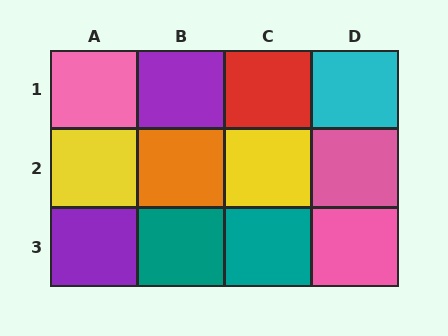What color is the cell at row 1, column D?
Cyan.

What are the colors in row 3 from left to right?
Purple, teal, teal, pink.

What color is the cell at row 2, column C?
Yellow.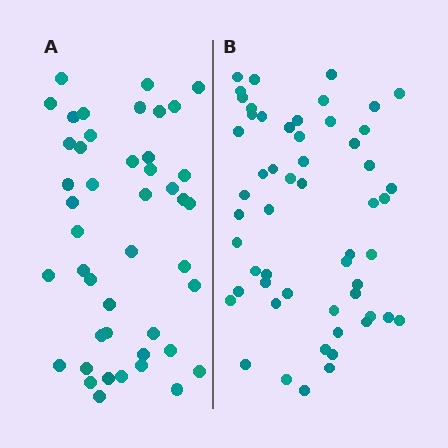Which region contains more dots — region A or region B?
Region B (the right region) has more dots.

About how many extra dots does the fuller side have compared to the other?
Region B has roughly 10 or so more dots than region A.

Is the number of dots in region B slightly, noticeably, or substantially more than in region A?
Region B has only slightly more — the two regions are fairly close. The ratio is roughly 1.2 to 1.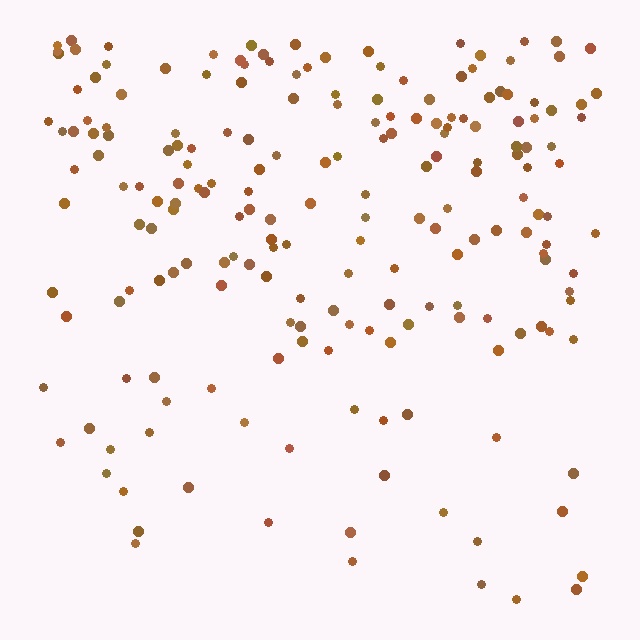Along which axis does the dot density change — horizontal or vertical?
Vertical.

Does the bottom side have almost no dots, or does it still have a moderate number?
Still a moderate number, just noticeably fewer than the top.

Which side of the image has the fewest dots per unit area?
The bottom.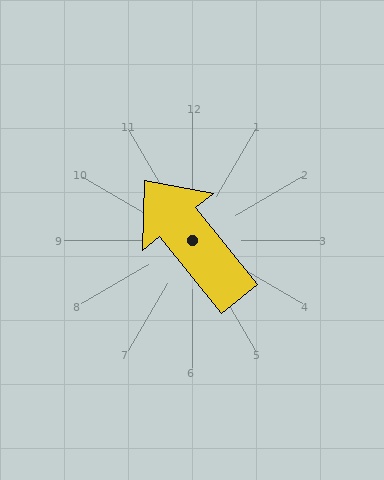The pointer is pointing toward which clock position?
Roughly 11 o'clock.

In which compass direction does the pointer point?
Northwest.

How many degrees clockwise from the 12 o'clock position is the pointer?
Approximately 321 degrees.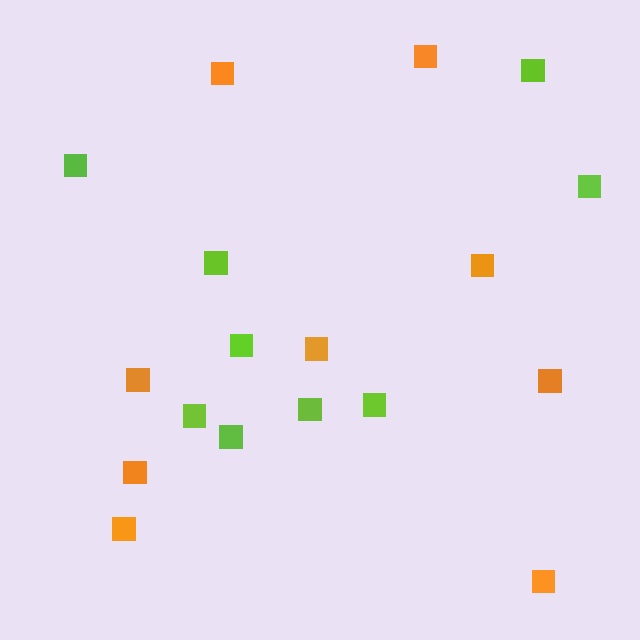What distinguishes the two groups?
There are 2 groups: one group of orange squares (9) and one group of lime squares (9).